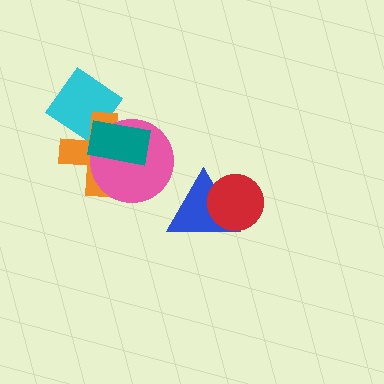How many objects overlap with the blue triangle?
1 object overlaps with the blue triangle.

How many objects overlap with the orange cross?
3 objects overlap with the orange cross.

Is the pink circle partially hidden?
Yes, it is partially covered by another shape.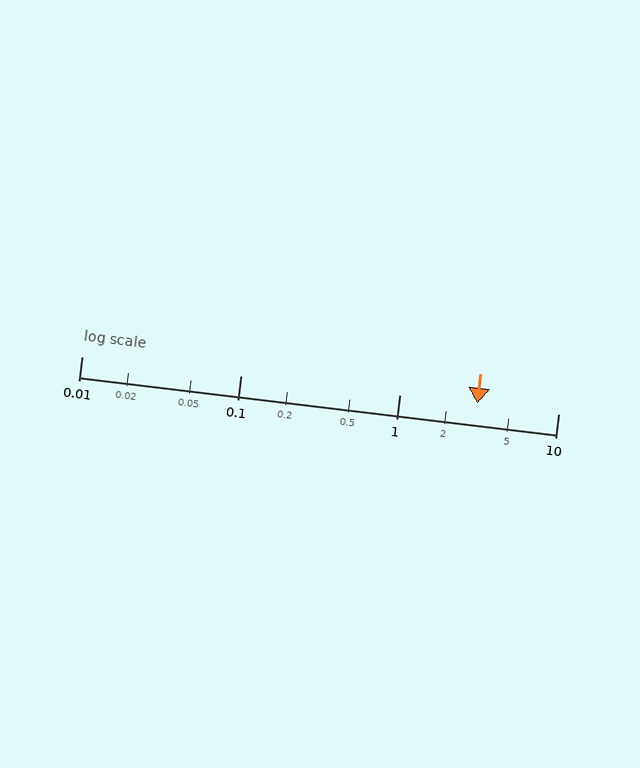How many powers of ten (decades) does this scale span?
The scale spans 3 decades, from 0.01 to 10.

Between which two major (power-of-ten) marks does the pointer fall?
The pointer is between 1 and 10.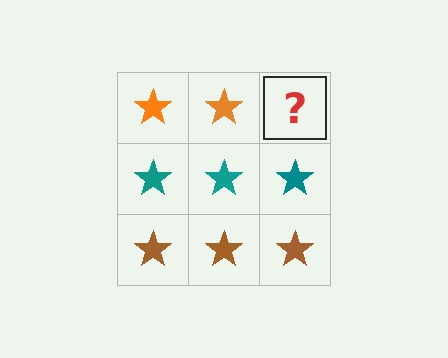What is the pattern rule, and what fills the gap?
The rule is that each row has a consistent color. The gap should be filled with an orange star.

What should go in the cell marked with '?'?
The missing cell should contain an orange star.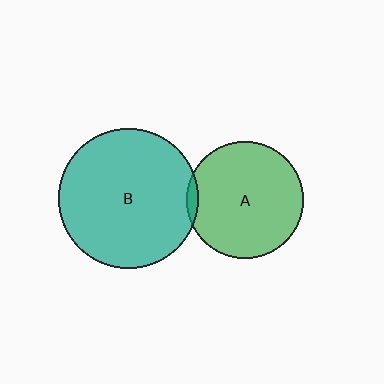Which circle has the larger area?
Circle B (teal).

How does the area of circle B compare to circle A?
Approximately 1.4 times.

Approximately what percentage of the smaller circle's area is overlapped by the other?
Approximately 5%.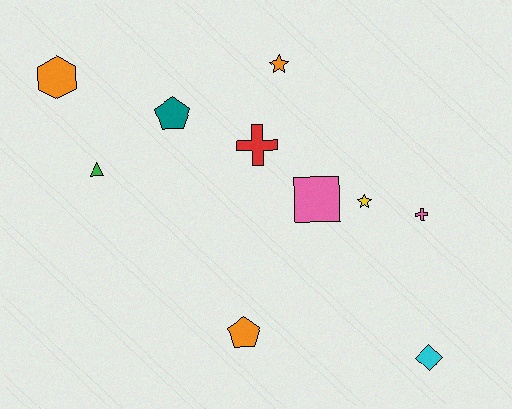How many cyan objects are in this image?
There is 1 cyan object.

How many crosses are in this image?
There are 2 crosses.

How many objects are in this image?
There are 10 objects.